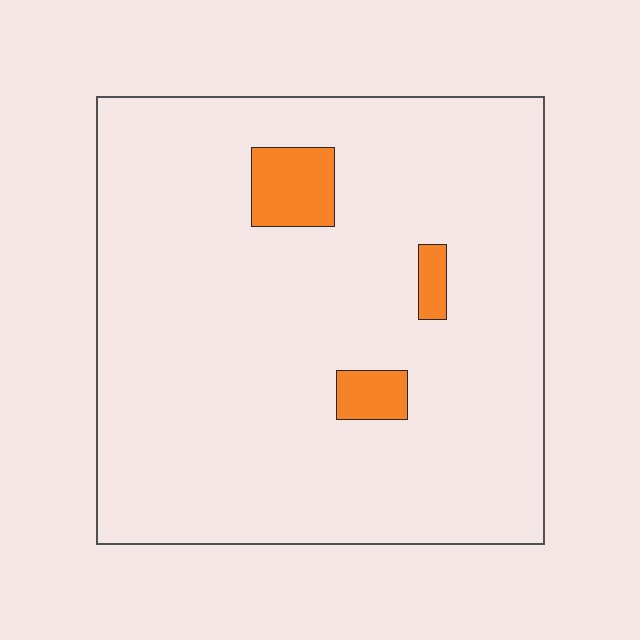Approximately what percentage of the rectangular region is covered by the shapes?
Approximately 5%.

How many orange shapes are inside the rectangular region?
3.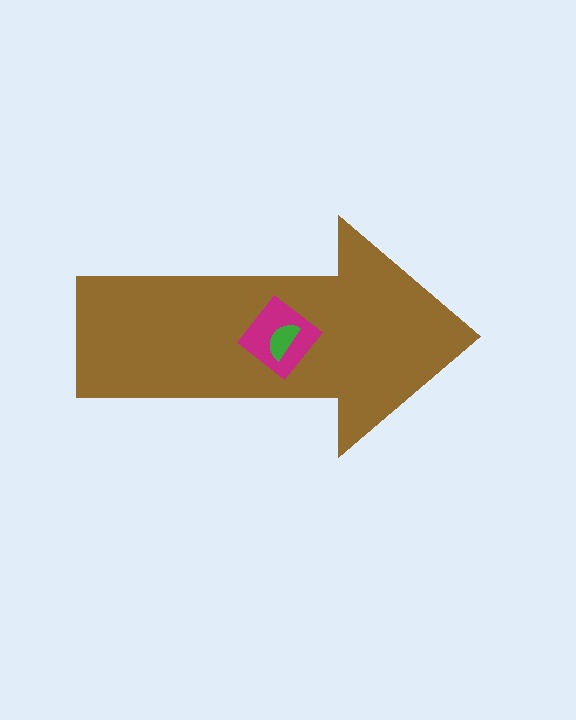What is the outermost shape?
The brown arrow.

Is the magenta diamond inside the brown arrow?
Yes.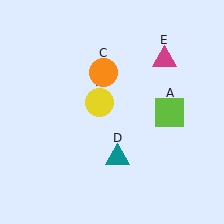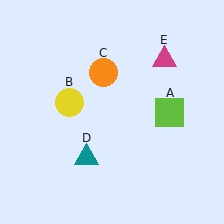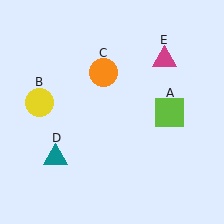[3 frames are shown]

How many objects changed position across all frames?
2 objects changed position: yellow circle (object B), teal triangle (object D).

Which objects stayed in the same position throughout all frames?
Lime square (object A) and orange circle (object C) and magenta triangle (object E) remained stationary.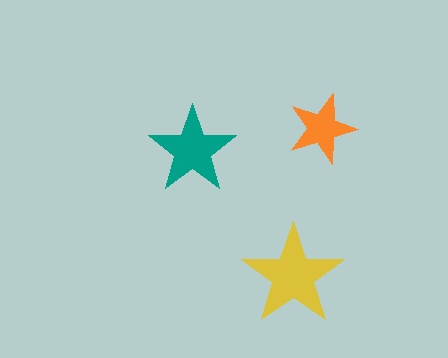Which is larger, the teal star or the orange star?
The teal one.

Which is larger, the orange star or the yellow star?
The yellow one.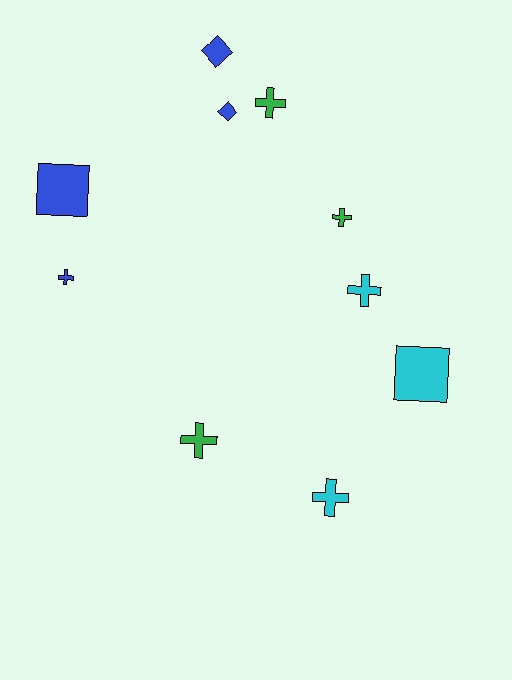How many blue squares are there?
There is 1 blue square.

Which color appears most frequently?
Blue, with 4 objects.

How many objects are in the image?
There are 10 objects.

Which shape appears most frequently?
Cross, with 6 objects.